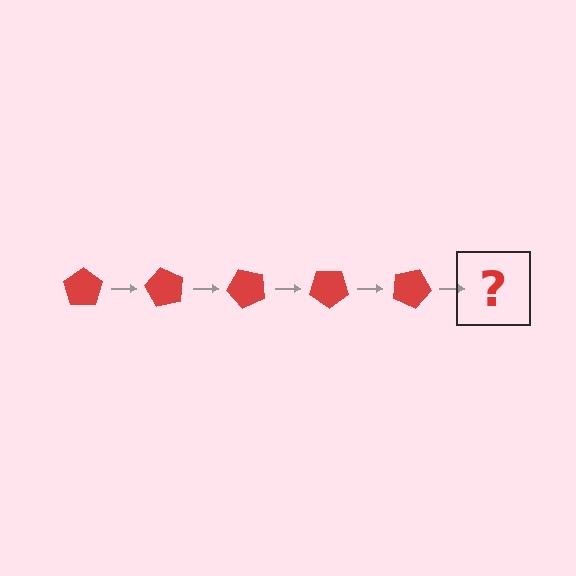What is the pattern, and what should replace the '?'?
The pattern is that the pentagon rotates 60 degrees each step. The '?' should be a red pentagon rotated 300 degrees.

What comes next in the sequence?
The next element should be a red pentagon rotated 300 degrees.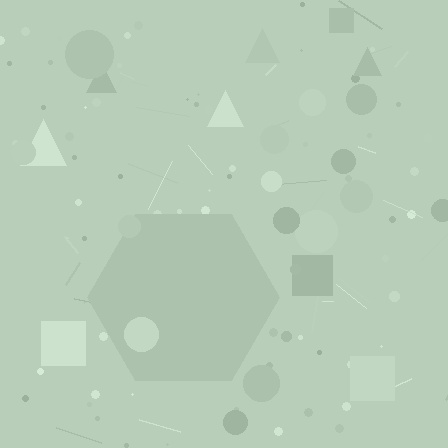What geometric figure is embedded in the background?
A hexagon is embedded in the background.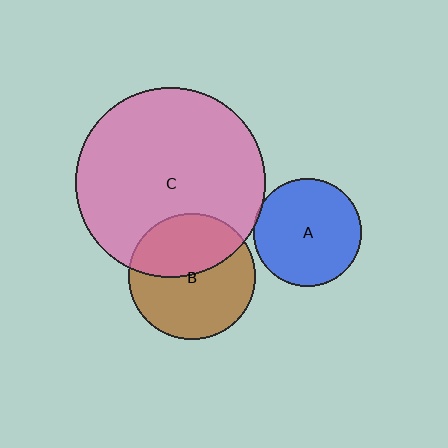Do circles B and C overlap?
Yes.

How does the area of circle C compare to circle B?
Approximately 2.3 times.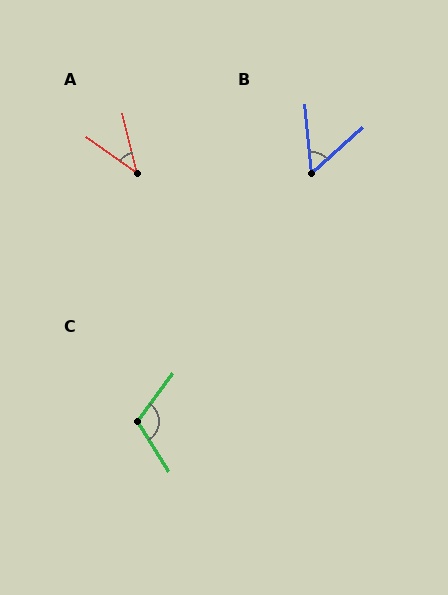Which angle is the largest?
C, at approximately 112 degrees.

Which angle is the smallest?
A, at approximately 40 degrees.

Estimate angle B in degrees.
Approximately 53 degrees.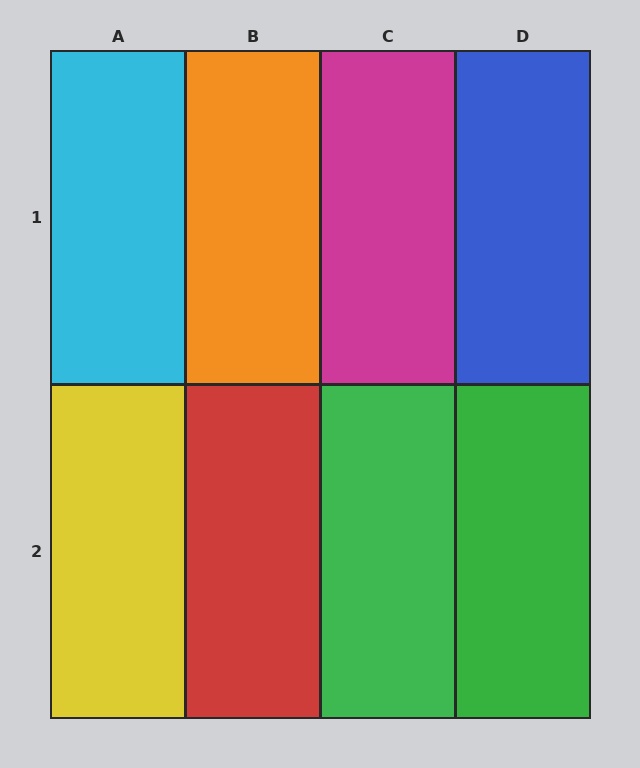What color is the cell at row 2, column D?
Green.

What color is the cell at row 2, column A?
Yellow.